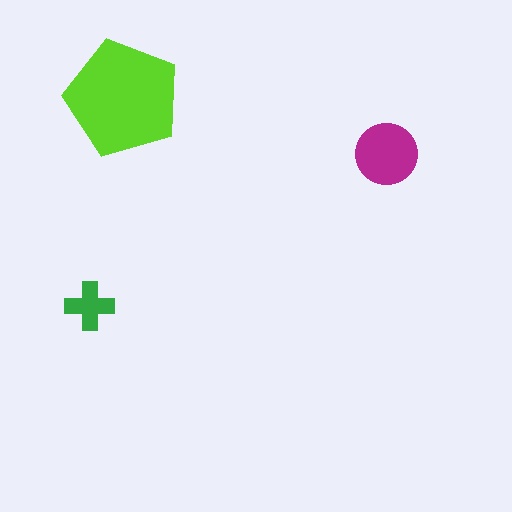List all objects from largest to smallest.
The lime pentagon, the magenta circle, the green cross.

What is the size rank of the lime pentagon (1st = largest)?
1st.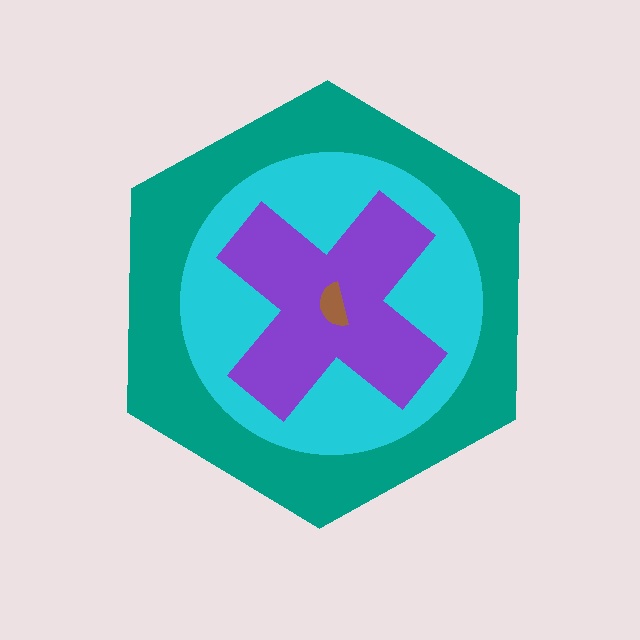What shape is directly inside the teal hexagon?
The cyan circle.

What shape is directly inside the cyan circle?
The purple cross.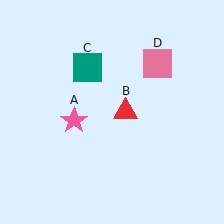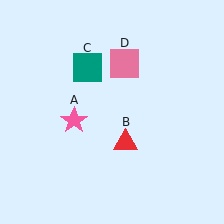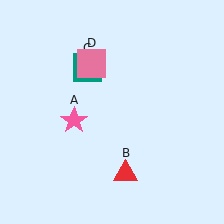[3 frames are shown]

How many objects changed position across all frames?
2 objects changed position: red triangle (object B), pink square (object D).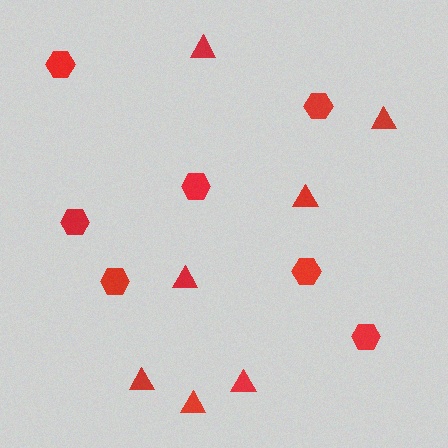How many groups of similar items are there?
There are 2 groups: one group of hexagons (7) and one group of triangles (7).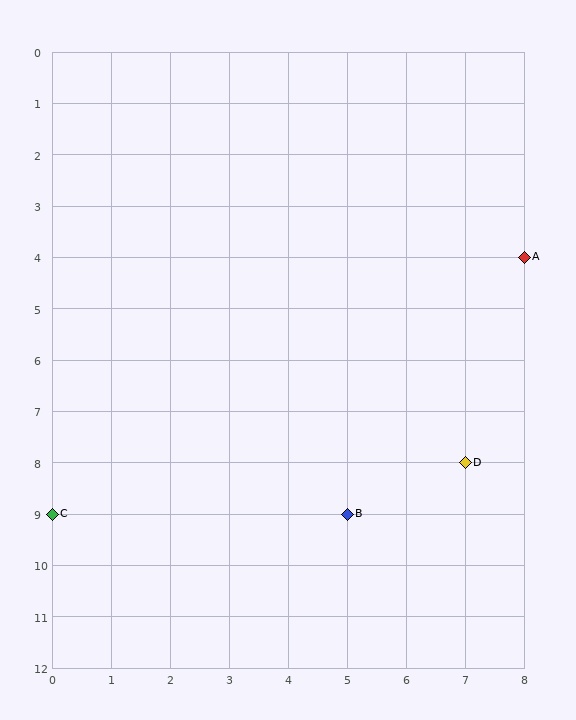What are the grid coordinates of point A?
Point A is at grid coordinates (8, 4).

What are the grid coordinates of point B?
Point B is at grid coordinates (5, 9).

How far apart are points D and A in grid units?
Points D and A are 1 column and 4 rows apart (about 4.1 grid units diagonally).